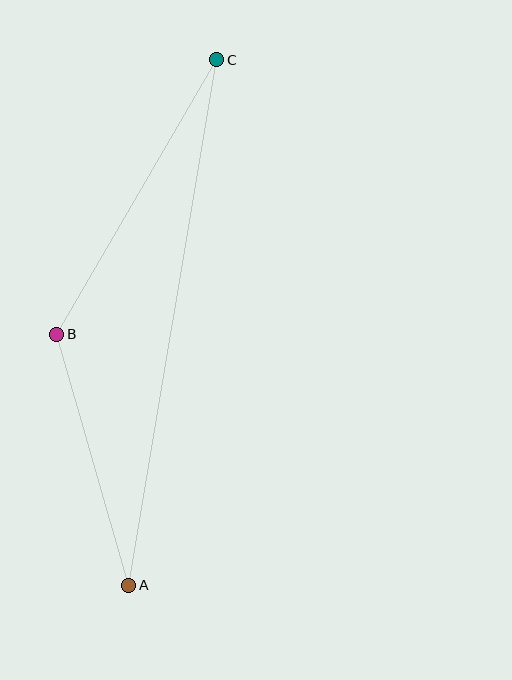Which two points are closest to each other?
Points A and B are closest to each other.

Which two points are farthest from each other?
Points A and C are farthest from each other.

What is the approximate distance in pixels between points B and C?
The distance between B and C is approximately 318 pixels.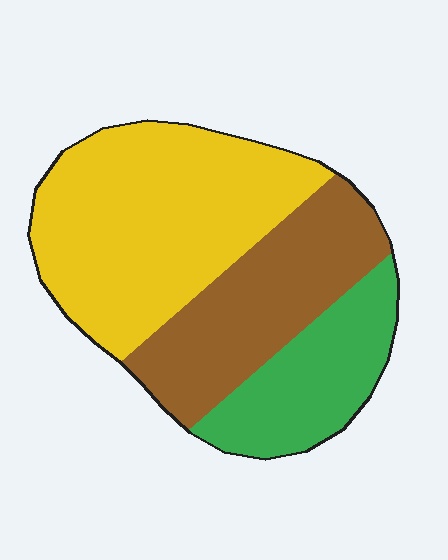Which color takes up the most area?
Yellow, at roughly 50%.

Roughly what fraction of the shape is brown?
Brown covers around 30% of the shape.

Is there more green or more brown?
Brown.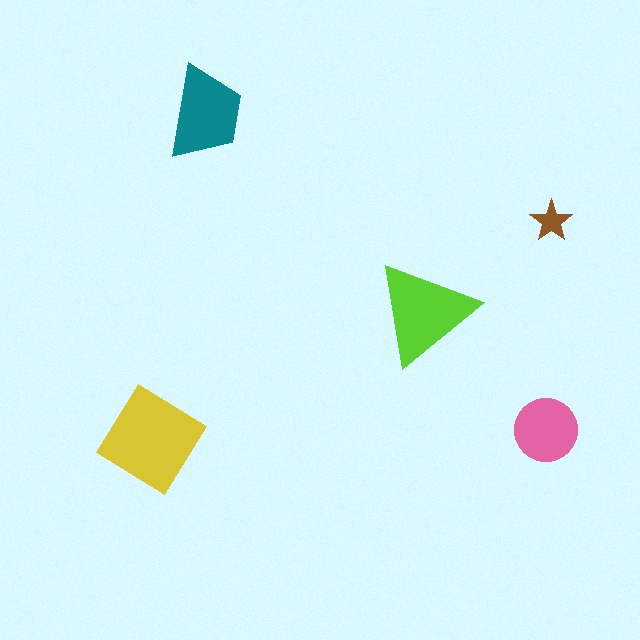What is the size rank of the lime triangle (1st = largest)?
2nd.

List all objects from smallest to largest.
The brown star, the pink circle, the teal trapezoid, the lime triangle, the yellow diamond.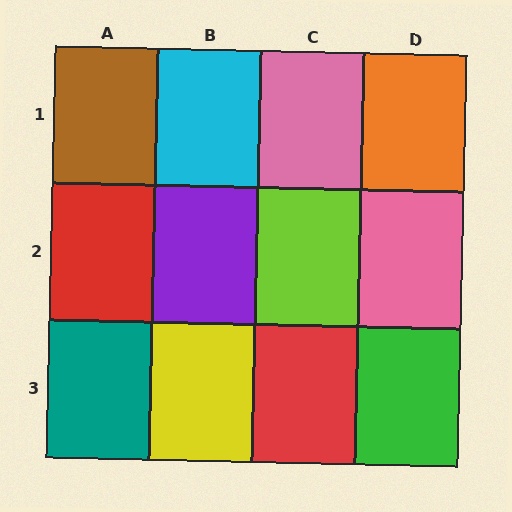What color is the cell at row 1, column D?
Orange.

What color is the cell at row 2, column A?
Red.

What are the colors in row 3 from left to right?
Teal, yellow, red, green.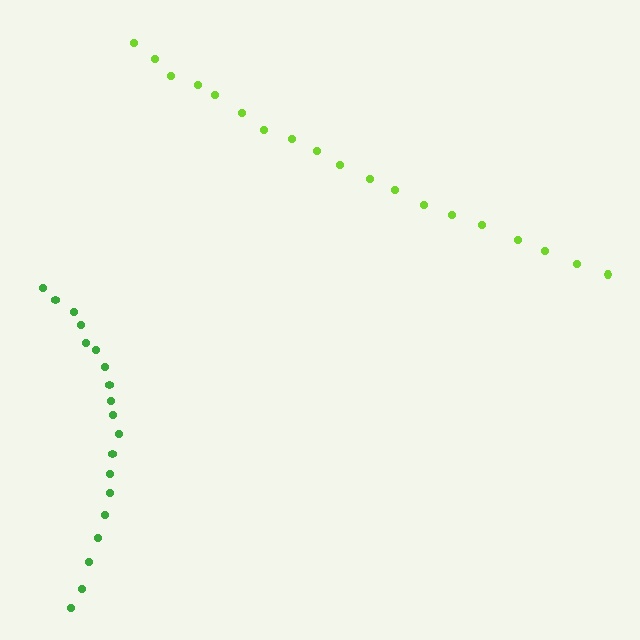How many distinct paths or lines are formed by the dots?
There are 2 distinct paths.